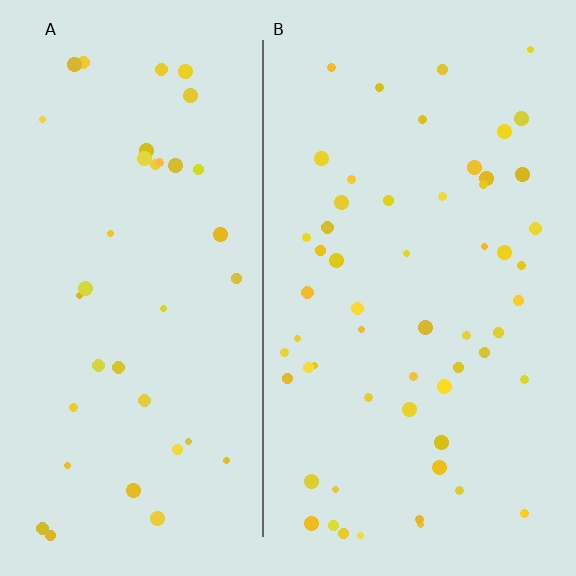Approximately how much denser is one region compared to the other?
Approximately 1.5× — region B over region A.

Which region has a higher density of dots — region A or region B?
B (the right).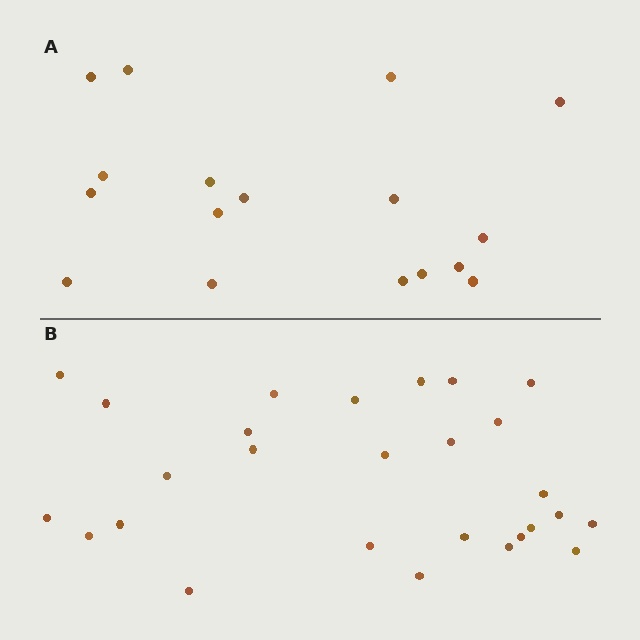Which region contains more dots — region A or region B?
Region B (the bottom region) has more dots.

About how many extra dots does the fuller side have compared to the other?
Region B has roughly 10 or so more dots than region A.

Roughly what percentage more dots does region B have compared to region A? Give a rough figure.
About 60% more.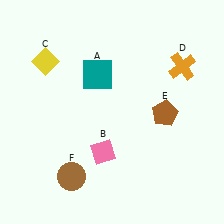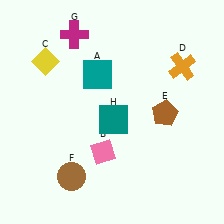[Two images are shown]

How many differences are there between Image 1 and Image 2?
There are 2 differences between the two images.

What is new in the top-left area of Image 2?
A magenta cross (G) was added in the top-left area of Image 2.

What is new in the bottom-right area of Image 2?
A teal square (H) was added in the bottom-right area of Image 2.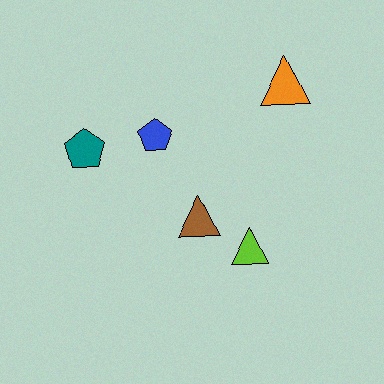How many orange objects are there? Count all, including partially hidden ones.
There is 1 orange object.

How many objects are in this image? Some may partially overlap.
There are 5 objects.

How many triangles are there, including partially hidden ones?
There are 3 triangles.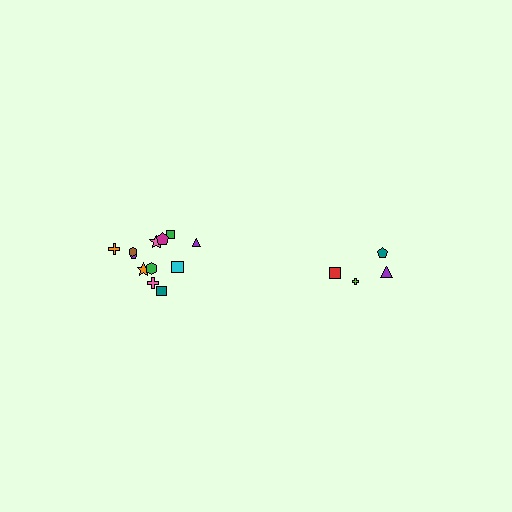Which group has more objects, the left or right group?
The left group.